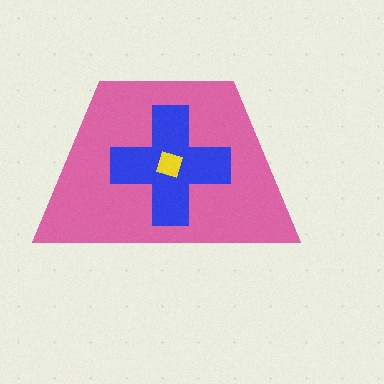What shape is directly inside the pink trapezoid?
The blue cross.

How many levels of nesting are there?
3.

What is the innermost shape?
The yellow diamond.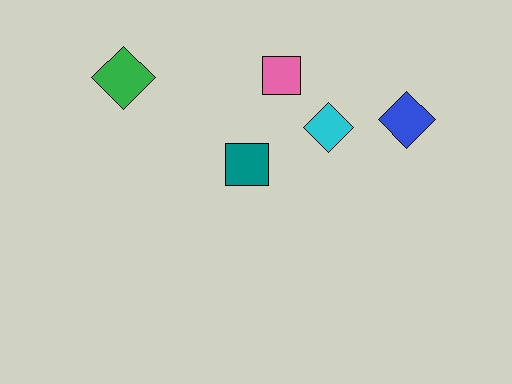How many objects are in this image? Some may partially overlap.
There are 5 objects.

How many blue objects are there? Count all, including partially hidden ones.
There is 1 blue object.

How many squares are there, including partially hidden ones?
There are 2 squares.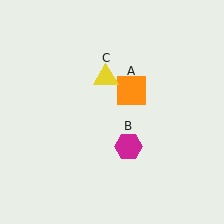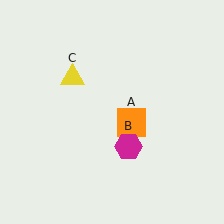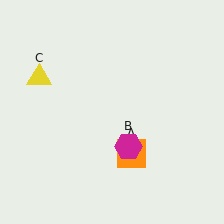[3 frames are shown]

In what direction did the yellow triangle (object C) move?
The yellow triangle (object C) moved left.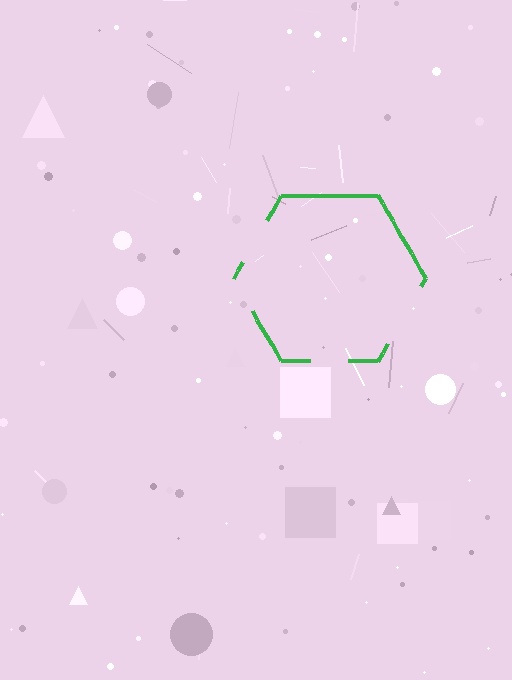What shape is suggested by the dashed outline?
The dashed outline suggests a hexagon.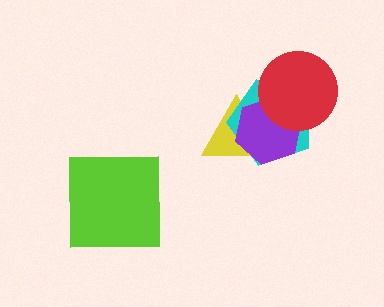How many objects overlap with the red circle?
2 objects overlap with the red circle.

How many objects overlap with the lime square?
0 objects overlap with the lime square.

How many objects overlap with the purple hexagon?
3 objects overlap with the purple hexagon.